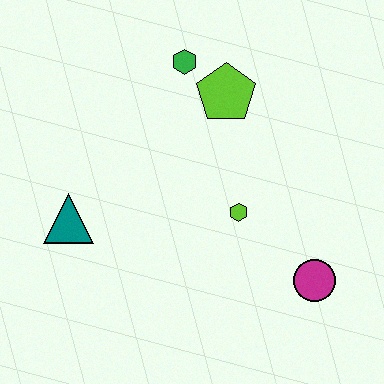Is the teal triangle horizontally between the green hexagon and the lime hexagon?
No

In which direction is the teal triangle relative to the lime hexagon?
The teal triangle is to the left of the lime hexagon.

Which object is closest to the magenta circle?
The lime hexagon is closest to the magenta circle.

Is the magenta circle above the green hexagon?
No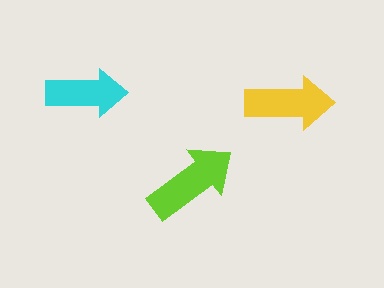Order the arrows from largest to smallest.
the lime one, the yellow one, the cyan one.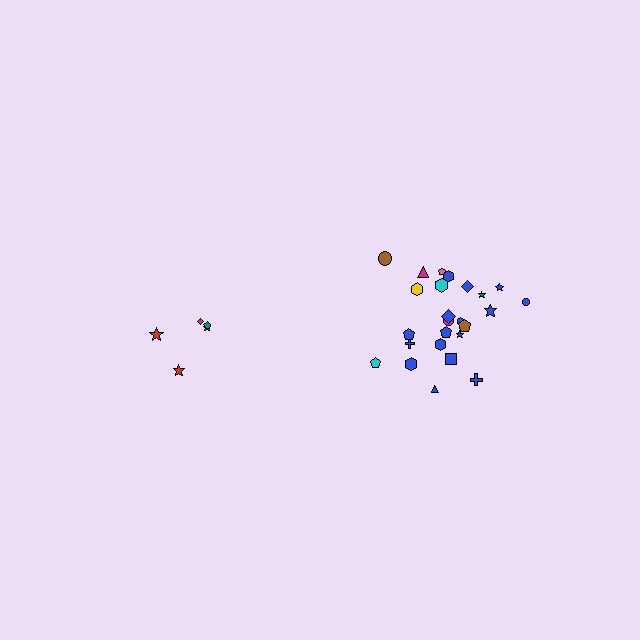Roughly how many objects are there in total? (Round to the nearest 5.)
Roughly 30 objects in total.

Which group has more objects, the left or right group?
The right group.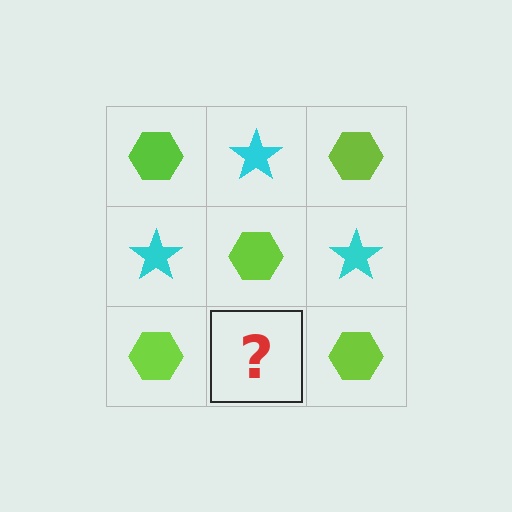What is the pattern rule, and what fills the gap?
The rule is that it alternates lime hexagon and cyan star in a checkerboard pattern. The gap should be filled with a cyan star.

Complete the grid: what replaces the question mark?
The question mark should be replaced with a cyan star.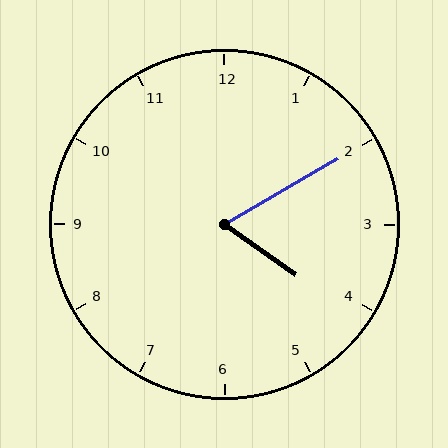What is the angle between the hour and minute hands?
Approximately 65 degrees.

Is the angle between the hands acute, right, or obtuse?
It is acute.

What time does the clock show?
4:10.